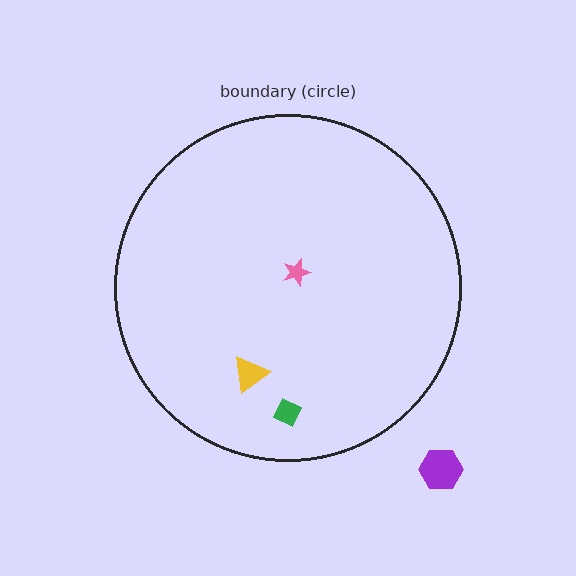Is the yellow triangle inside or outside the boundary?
Inside.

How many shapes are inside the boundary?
3 inside, 1 outside.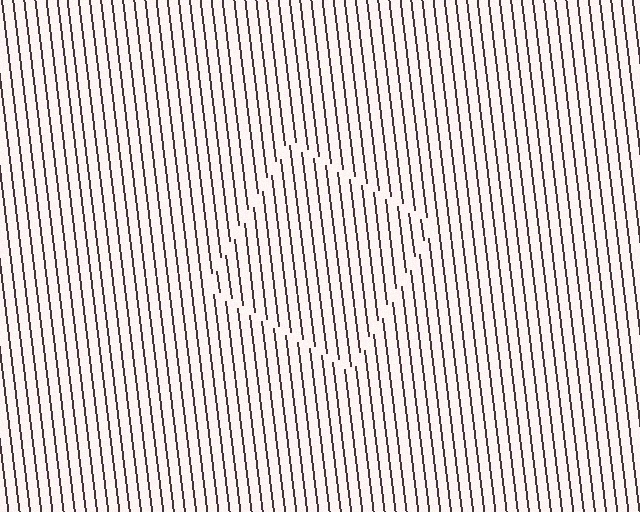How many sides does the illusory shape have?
4 sides — the line-ends trace a square.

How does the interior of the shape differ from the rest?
The interior of the shape contains the same grating, shifted by half a period — the contour is defined by the phase discontinuity where line-ends from the inner and outer gratings abut.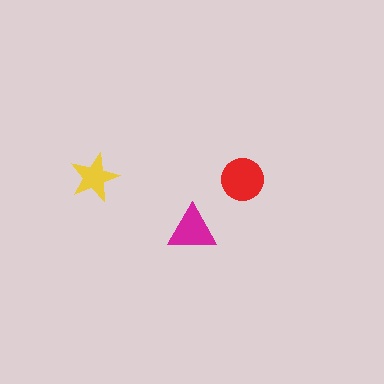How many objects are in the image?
There are 3 objects in the image.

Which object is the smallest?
The yellow star.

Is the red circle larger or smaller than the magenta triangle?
Larger.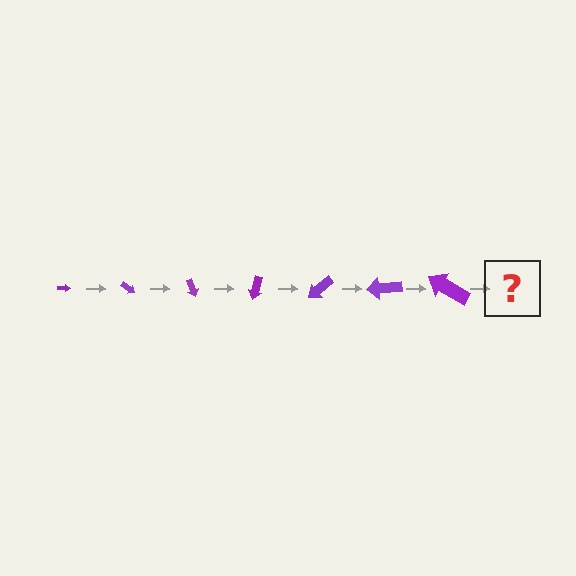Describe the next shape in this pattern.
It should be an arrow, larger than the previous one and rotated 245 degrees from the start.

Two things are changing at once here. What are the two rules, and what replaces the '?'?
The two rules are that the arrow grows larger each step and it rotates 35 degrees each step. The '?' should be an arrow, larger than the previous one and rotated 245 degrees from the start.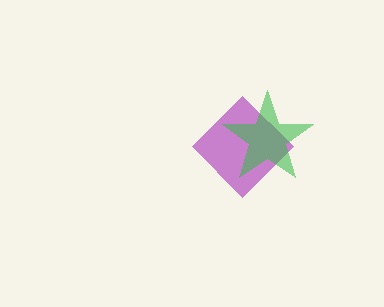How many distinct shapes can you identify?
There are 2 distinct shapes: a purple diamond, a green star.